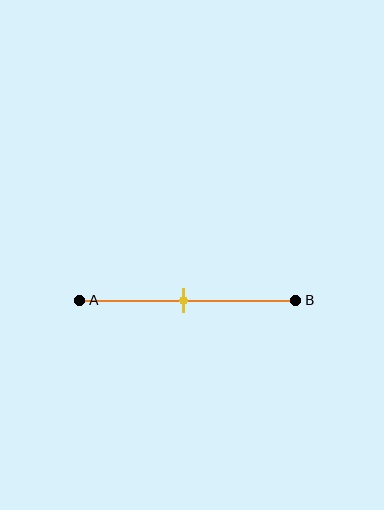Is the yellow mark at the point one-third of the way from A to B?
No, the mark is at about 50% from A, not at the 33% one-third point.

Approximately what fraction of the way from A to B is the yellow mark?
The yellow mark is approximately 50% of the way from A to B.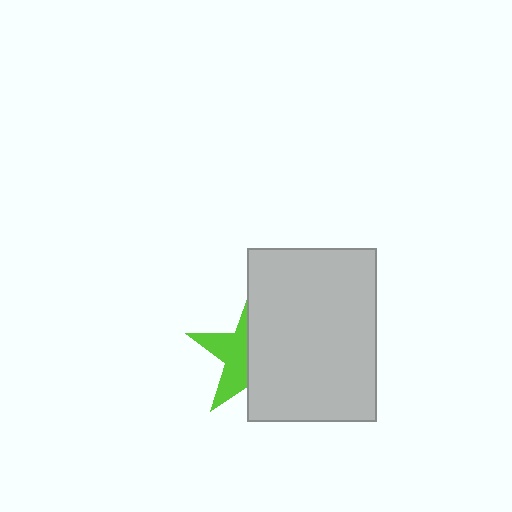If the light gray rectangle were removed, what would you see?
You would see the complete lime star.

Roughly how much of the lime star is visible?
A small part of it is visible (roughly 43%).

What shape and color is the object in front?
The object in front is a light gray rectangle.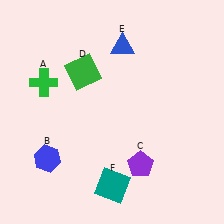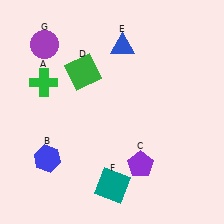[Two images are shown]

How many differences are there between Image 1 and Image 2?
There is 1 difference between the two images.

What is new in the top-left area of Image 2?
A purple circle (G) was added in the top-left area of Image 2.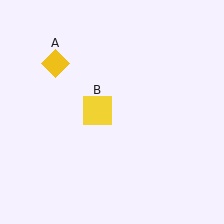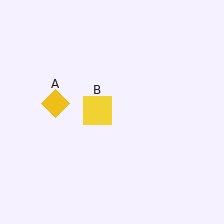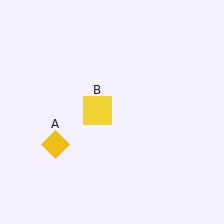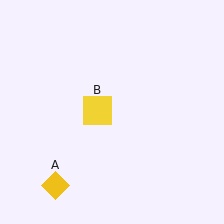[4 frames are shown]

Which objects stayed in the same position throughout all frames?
Yellow square (object B) remained stationary.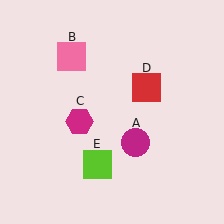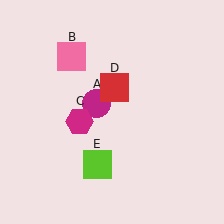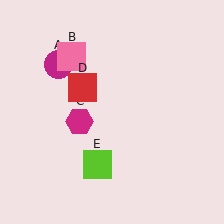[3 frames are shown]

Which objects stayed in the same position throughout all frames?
Pink square (object B) and magenta hexagon (object C) and lime square (object E) remained stationary.